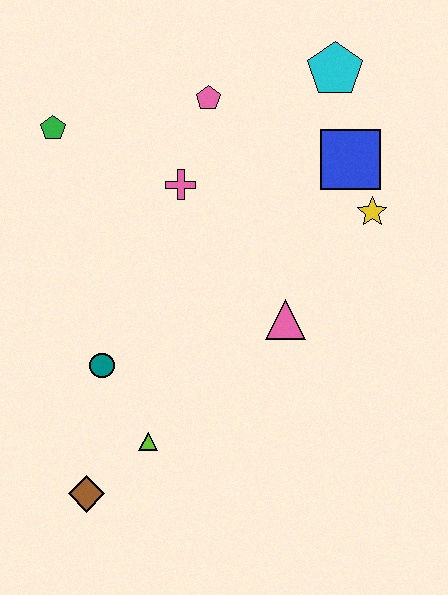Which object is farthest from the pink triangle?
The green pentagon is farthest from the pink triangle.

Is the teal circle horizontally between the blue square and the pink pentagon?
No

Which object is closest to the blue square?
The yellow star is closest to the blue square.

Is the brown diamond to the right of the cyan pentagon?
No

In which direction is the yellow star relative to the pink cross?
The yellow star is to the right of the pink cross.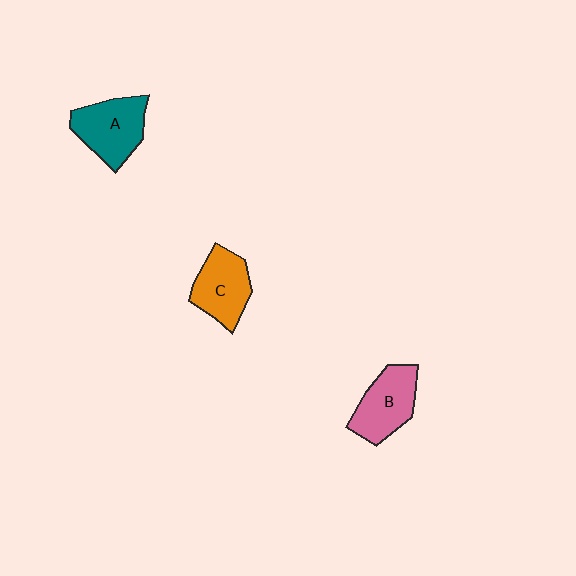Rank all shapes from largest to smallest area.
From largest to smallest: A (teal), B (pink), C (orange).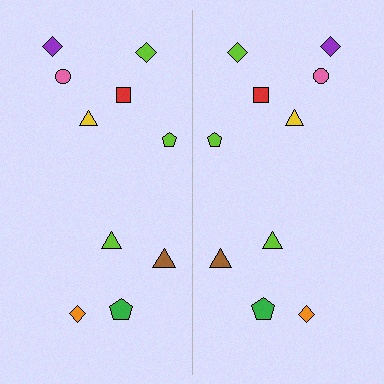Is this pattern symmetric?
Yes, this pattern has bilateral (reflection) symmetry.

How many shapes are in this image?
There are 20 shapes in this image.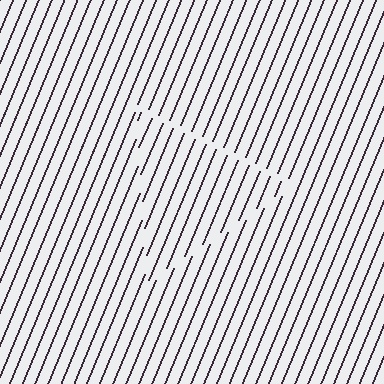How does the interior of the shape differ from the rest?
The interior of the shape contains the same grating, shifted by half a period — the contour is defined by the phase discontinuity where line-ends from the inner and outer gratings abut.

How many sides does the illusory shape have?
3 sides — the line-ends trace a triangle.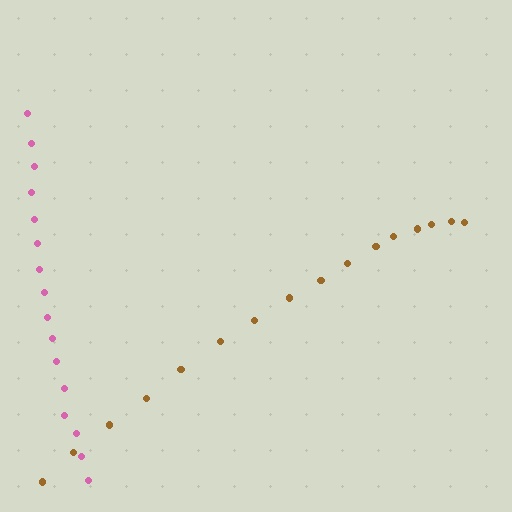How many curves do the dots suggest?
There are 2 distinct paths.